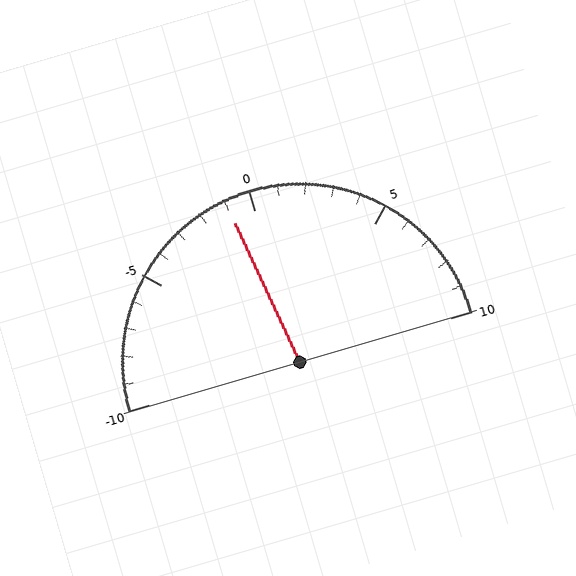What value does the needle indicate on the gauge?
The needle indicates approximately -1.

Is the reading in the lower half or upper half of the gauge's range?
The reading is in the lower half of the range (-10 to 10).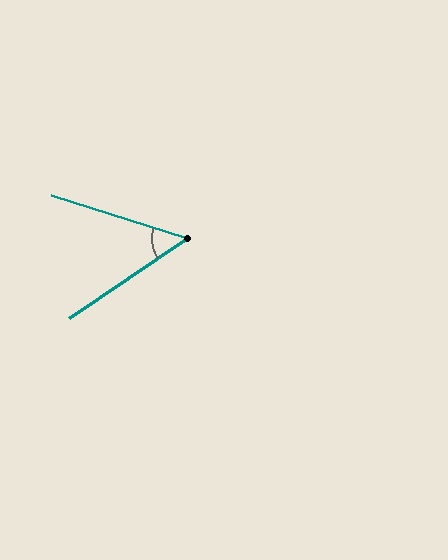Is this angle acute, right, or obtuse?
It is acute.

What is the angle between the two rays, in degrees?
Approximately 52 degrees.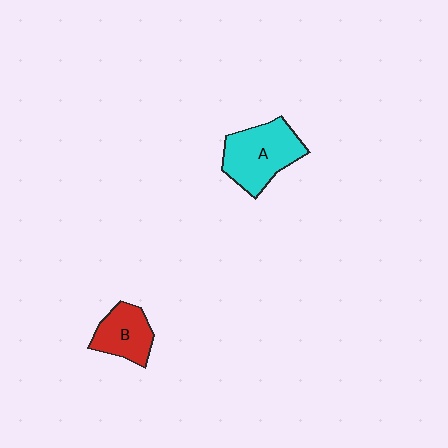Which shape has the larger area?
Shape A (cyan).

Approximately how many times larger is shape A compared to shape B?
Approximately 1.5 times.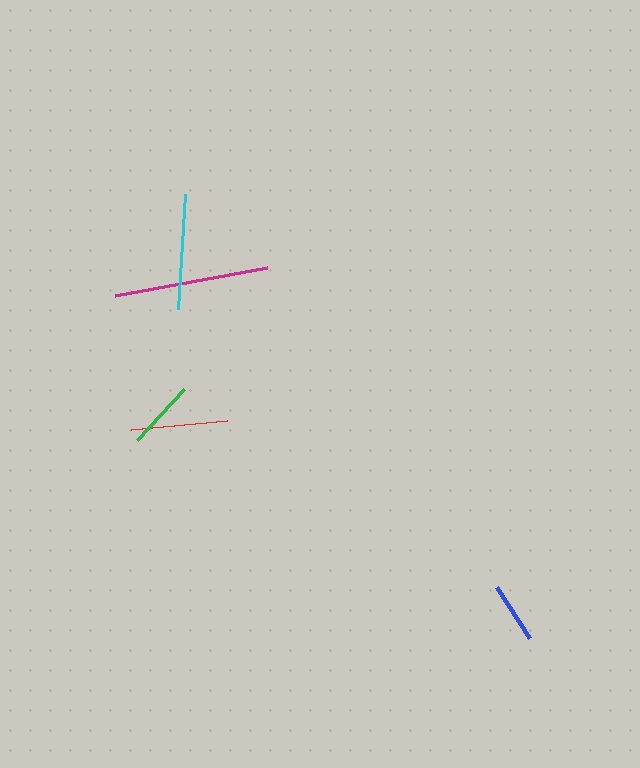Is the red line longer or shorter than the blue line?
The red line is longer than the blue line.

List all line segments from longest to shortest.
From longest to shortest: magenta, cyan, red, green, blue.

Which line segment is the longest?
The magenta line is the longest at approximately 155 pixels.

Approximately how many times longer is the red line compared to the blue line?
The red line is approximately 1.6 times the length of the blue line.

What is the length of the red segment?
The red segment is approximately 96 pixels long.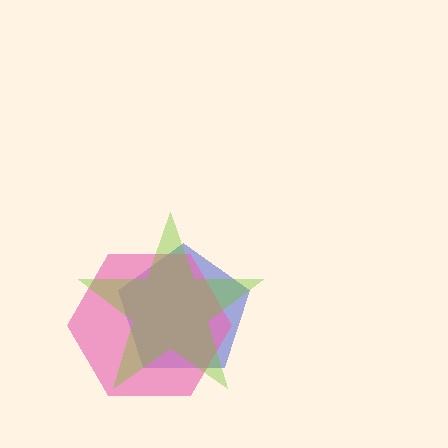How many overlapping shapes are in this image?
There are 3 overlapping shapes in the image.